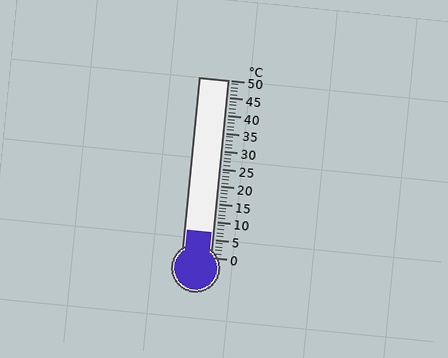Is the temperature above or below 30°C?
The temperature is below 30°C.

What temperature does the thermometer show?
The thermometer shows approximately 7°C.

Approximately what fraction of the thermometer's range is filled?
The thermometer is filled to approximately 15% of its range.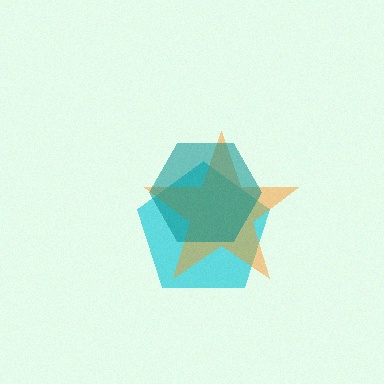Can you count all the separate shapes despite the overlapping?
Yes, there are 3 separate shapes.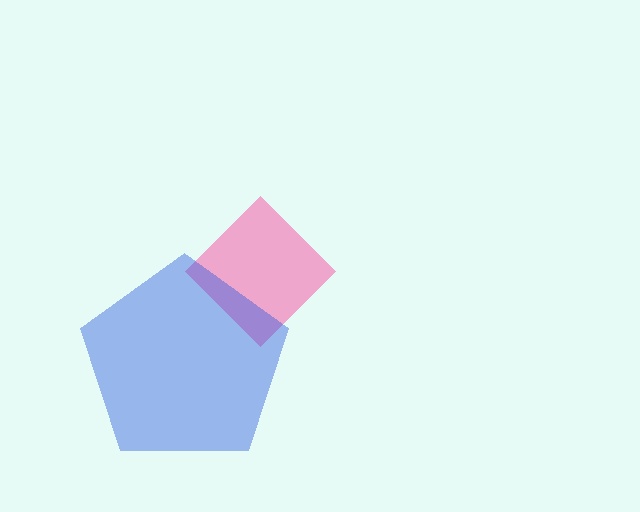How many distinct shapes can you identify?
There are 2 distinct shapes: a pink diamond, a blue pentagon.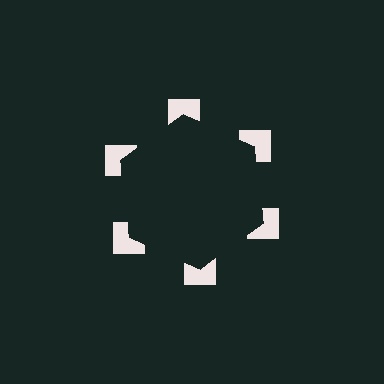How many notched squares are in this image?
There are 6 — one at each vertex of the illusory hexagon.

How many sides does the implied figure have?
6 sides.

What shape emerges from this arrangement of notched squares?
An illusory hexagon — its edges are inferred from the aligned wedge cuts in the notched squares, not physically drawn.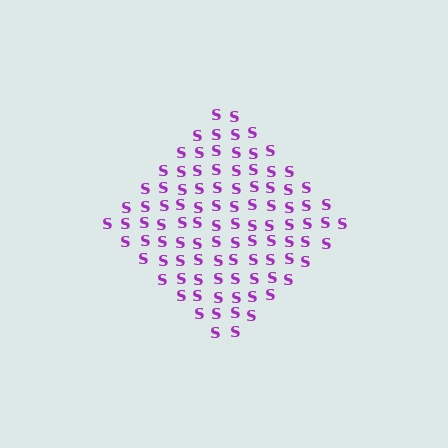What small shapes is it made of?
It is made of small letter S's.